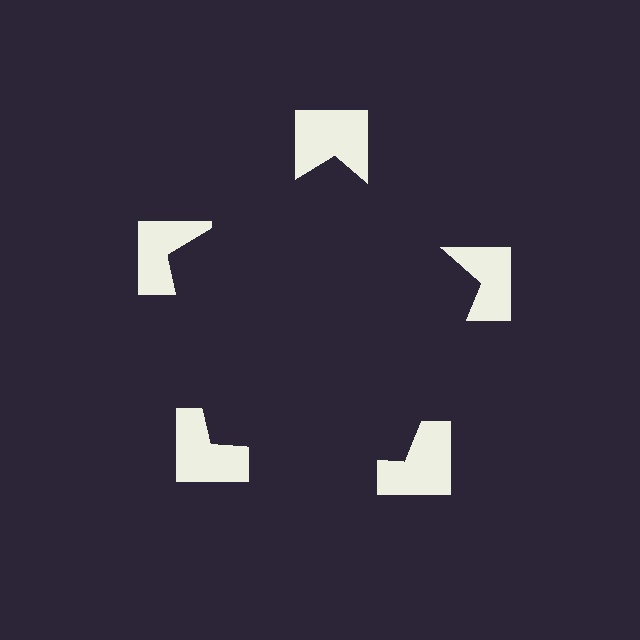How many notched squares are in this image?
There are 5 — one at each vertex of the illusory pentagon.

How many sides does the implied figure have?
5 sides.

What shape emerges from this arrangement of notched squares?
An illusory pentagon — its edges are inferred from the aligned wedge cuts in the notched squares, not physically drawn.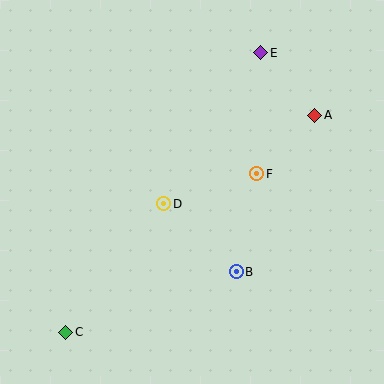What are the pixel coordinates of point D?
Point D is at (164, 204).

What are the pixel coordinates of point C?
Point C is at (66, 332).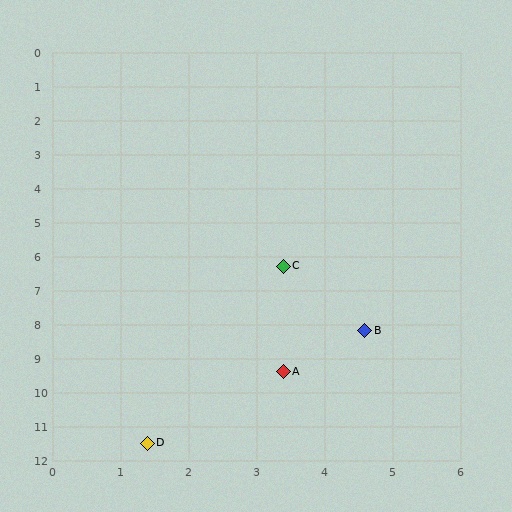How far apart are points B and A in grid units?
Points B and A are about 1.7 grid units apart.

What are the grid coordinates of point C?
Point C is at approximately (3.4, 6.3).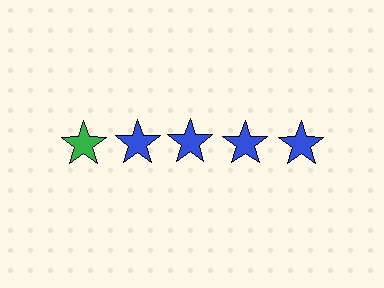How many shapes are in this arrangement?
There are 5 shapes arranged in a grid pattern.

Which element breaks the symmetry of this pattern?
The green star in the top row, leftmost column breaks the symmetry. All other shapes are blue stars.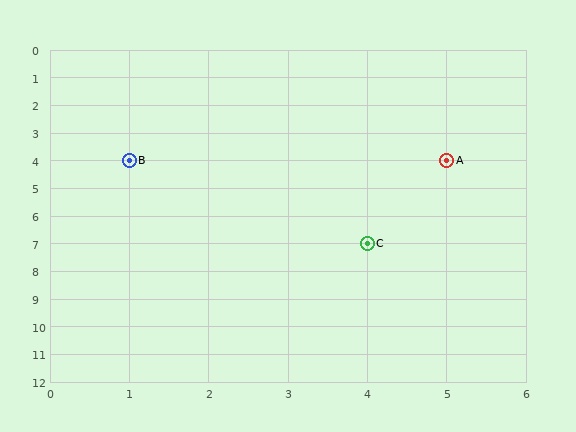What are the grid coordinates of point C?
Point C is at grid coordinates (4, 7).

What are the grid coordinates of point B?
Point B is at grid coordinates (1, 4).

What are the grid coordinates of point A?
Point A is at grid coordinates (5, 4).